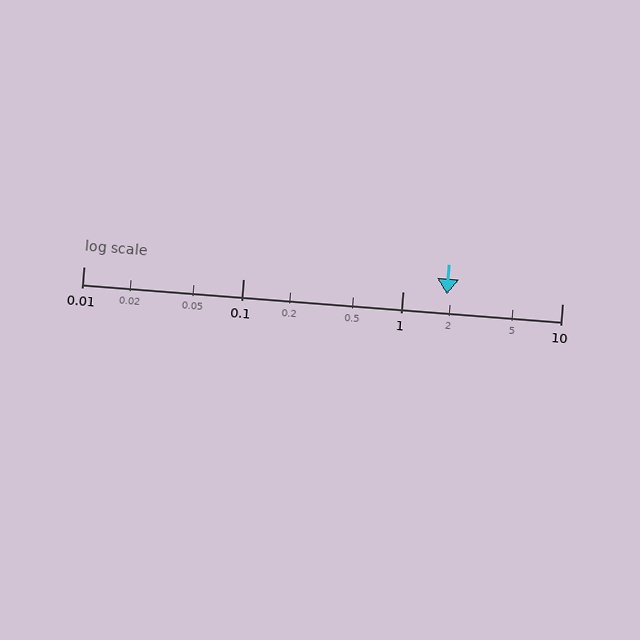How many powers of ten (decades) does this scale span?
The scale spans 3 decades, from 0.01 to 10.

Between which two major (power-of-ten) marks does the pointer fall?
The pointer is between 1 and 10.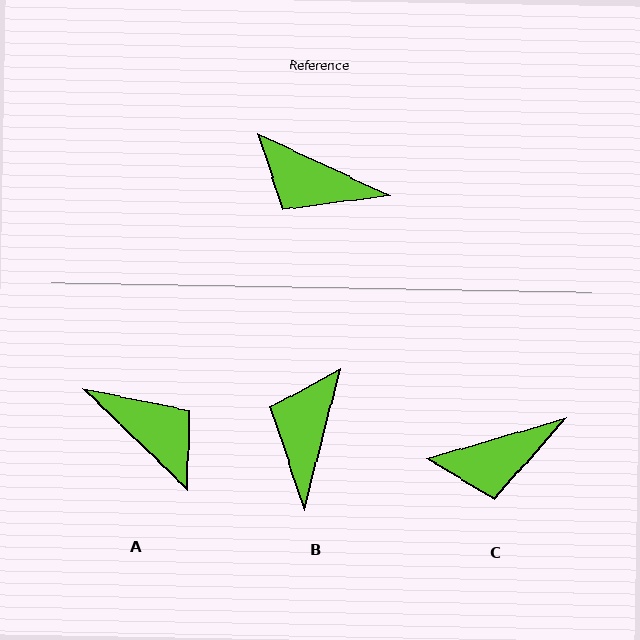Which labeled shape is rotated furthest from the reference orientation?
A, about 161 degrees away.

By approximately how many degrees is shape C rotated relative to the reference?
Approximately 41 degrees counter-clockwise.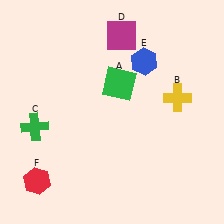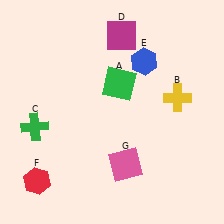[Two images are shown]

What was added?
A pink square (G) was added in Image 2.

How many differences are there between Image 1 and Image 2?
There is 1 difference between the two images.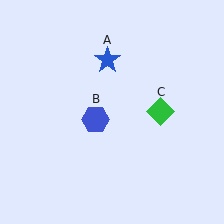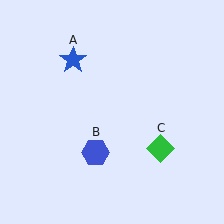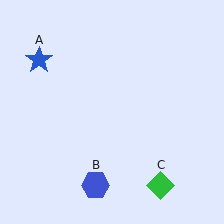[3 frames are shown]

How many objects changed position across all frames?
3 objects changed position: blue star (object A), blue hexagon (object B), green diamond (object C).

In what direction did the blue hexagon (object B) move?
The blue hexagon (object B) moved down.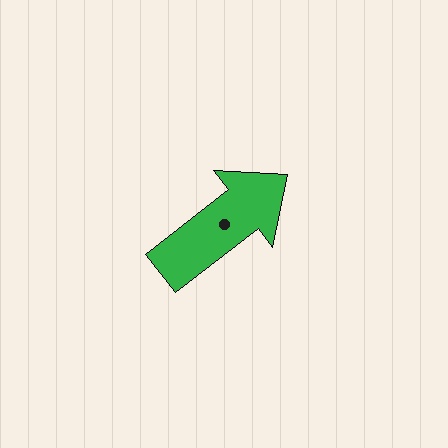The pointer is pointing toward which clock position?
Roughly 2 o'clock.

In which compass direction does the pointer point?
Northeast.